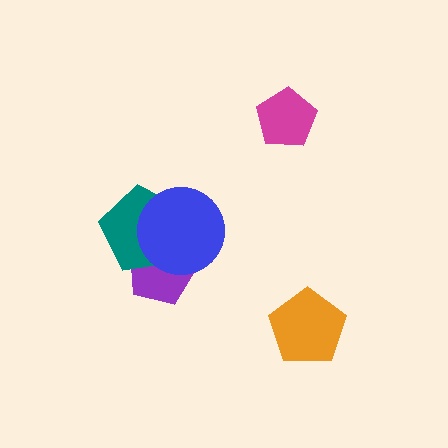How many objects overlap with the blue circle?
2 objects overlap with the blue circle.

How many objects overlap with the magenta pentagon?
0 objects overlap with the magenta pentagon.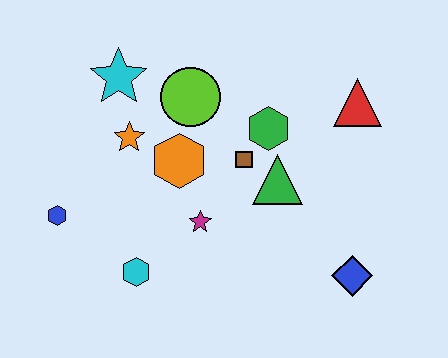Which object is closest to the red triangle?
The green hexagon is closest to the red triangle.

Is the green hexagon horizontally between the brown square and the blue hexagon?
No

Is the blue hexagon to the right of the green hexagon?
No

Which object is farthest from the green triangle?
The blue hexagon is farthest from the green triangle.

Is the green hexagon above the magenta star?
Yes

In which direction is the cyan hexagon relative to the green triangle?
The cyan hexagon is to the left of the green triangle.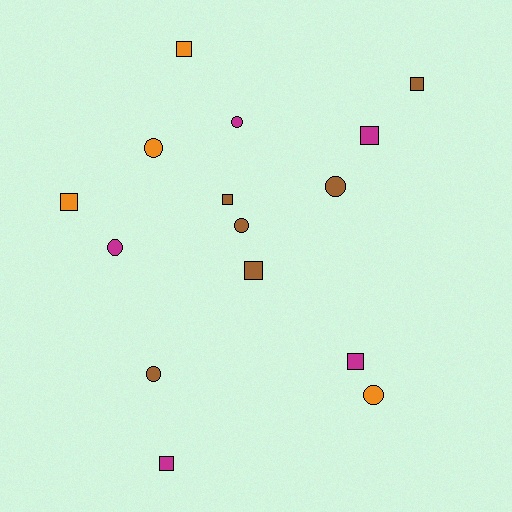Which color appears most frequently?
Brown, with 6 objects.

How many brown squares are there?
There are 3 brown squares.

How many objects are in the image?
There are 15 objects.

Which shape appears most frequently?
Square, with 8 objects.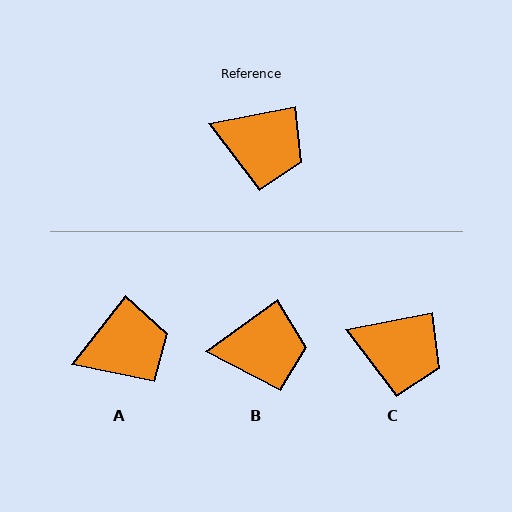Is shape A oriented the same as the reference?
No, it is off by about 41 degrees.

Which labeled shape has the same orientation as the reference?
C.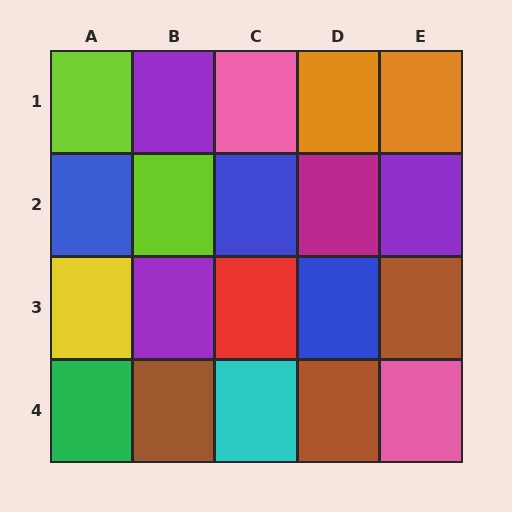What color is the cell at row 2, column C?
Blue.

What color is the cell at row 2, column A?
Blue.